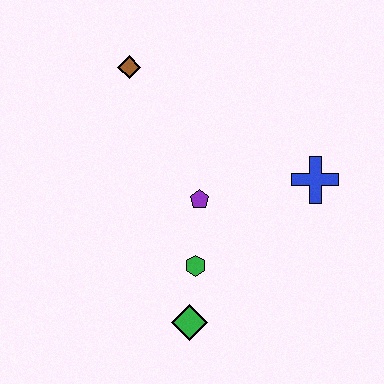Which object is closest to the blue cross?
The purple pentagon is closest to the blue cross.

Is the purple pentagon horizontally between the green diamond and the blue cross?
Yes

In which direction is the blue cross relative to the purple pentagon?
The blue cross is to the right of the purple pentagon.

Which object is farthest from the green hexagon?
The brown diamond is farthest from the green hexagon.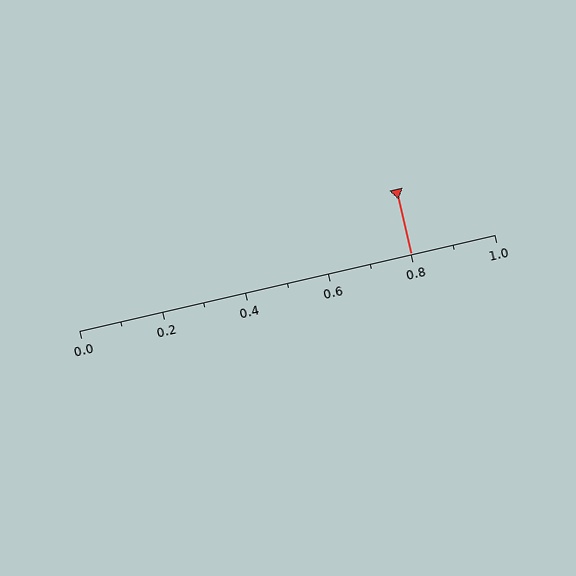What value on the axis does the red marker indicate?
The marker indicates approximately 0.8.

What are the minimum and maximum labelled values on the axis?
The axis runs from 0.0 to 1.0.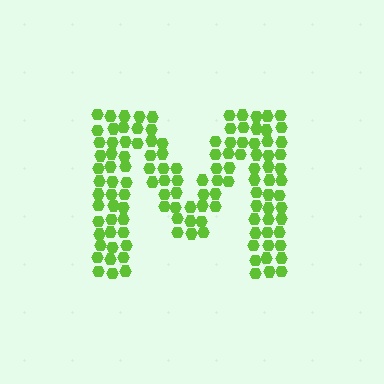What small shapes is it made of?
It is made of small hexagons.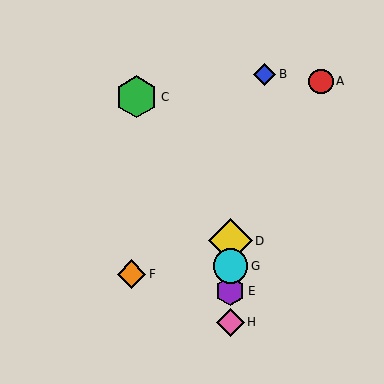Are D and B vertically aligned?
No, D is at x≈230 and B is at x≈265.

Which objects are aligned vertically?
Objects D, E, G, H are aligned vertically.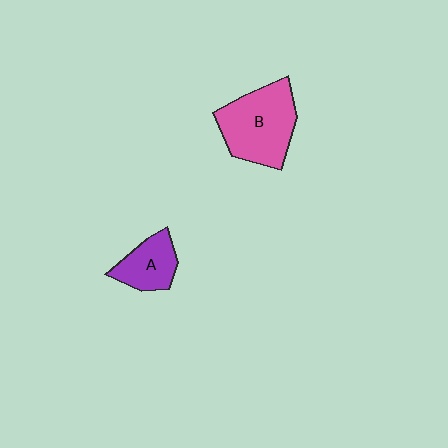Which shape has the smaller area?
Shape A (purple).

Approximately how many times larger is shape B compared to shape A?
Approximately 1.9 times.